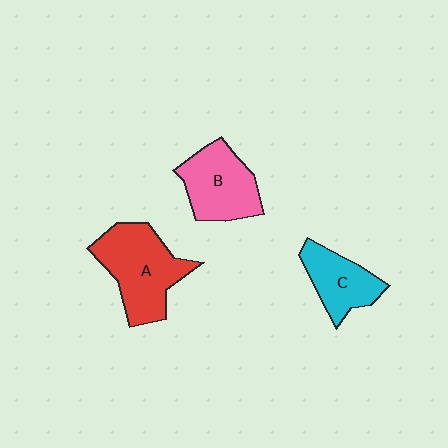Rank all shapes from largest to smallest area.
From largest to smallest: A (red), B (pink), C (cyan).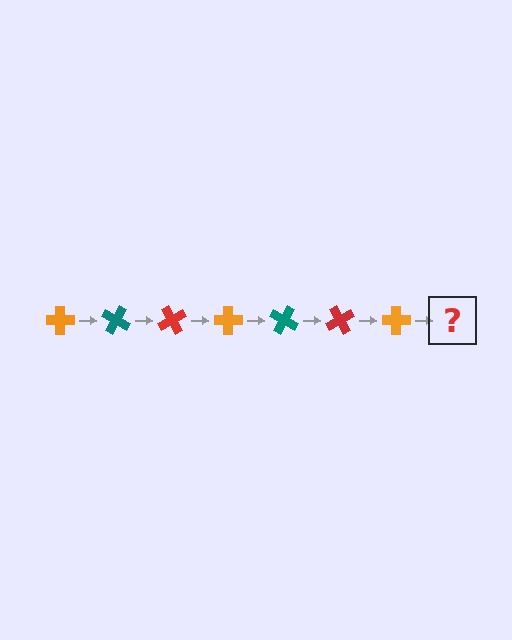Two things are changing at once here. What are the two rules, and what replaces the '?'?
The two rules are that it rotates 30 degrees each step and the color cycles through orange, teal, and red. The '?' should be a teal cross, rotated 210 degrees from the start.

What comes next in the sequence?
The next element should be a teal cross, rotated 210 degrees from the start.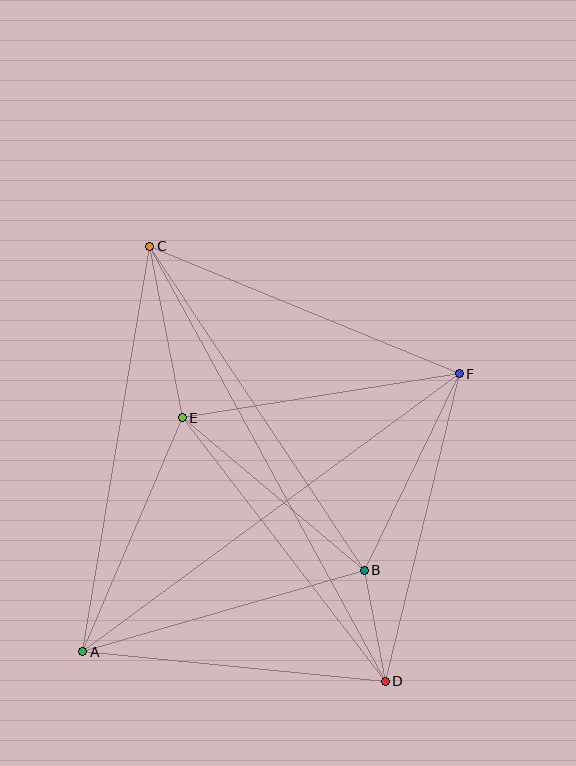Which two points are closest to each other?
Points B and D are closest to each other.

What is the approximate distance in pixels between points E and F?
The distance between E and F is approximately 280 pixels.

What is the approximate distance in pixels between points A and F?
The distance between A and F is approximately 468 pixels.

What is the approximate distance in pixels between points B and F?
The distance between B and F is approximately 218 pixels.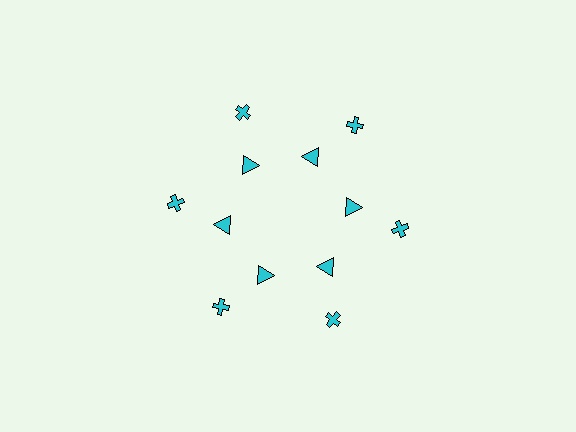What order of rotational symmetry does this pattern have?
This pattern has 6-fold rotational symmetry.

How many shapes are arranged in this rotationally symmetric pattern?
There are 12 shapes, arranged in 6 groups of 2.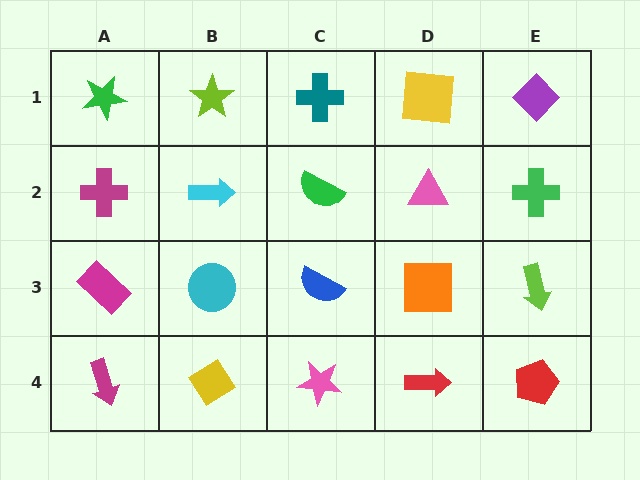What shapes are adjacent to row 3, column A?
A magenta cross (row 2, column A), a magenta arrow (row 4, column A), a cyan circle (row 3, column B).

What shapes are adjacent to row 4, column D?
An orange square (row 3, column D), a pink star (row 4, column C), a red pentagon (row 4, column E).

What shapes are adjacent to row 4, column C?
A blue semicircle (row 3, column C), a yellow diamond (row 4, column B), a red arrow (row 4, column D).